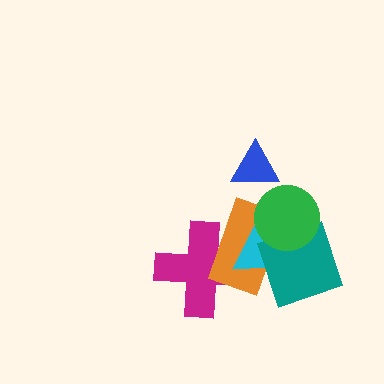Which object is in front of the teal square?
The green circle is in front of the teal square.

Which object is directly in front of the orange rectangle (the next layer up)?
The cyan triangle is directly in front of the orange rectangle.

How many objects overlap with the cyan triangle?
4 objects overlap with the cyan triangle.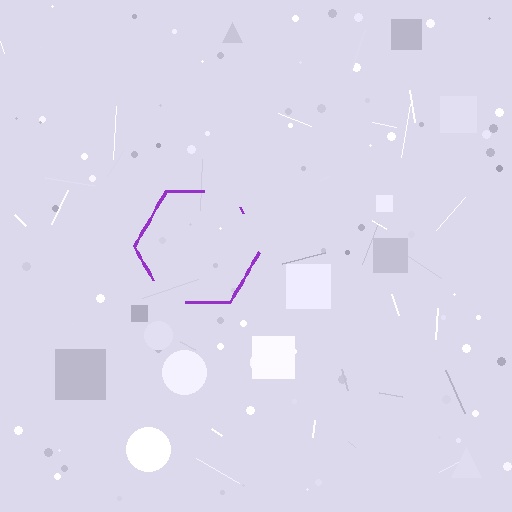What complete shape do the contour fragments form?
The contour fragments form a hexagon.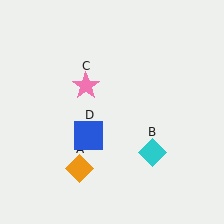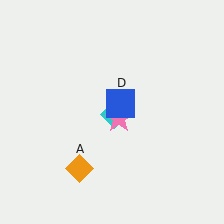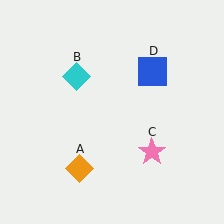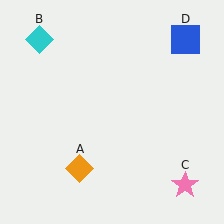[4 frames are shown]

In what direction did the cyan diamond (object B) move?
The cyan diamond (object B) moved up and to the left.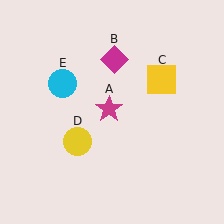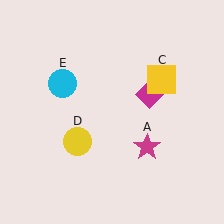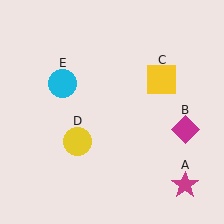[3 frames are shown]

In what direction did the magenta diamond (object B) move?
The magenta diamond (object B) moved down and to the right.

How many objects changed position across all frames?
2 objects changed position: magenta star (object A), magenta diamond (object B).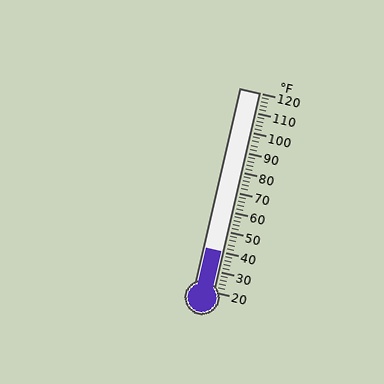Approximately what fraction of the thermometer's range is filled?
The thermometer is filled to approximately 20% of its range.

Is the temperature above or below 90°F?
The temperature is below 90°F.